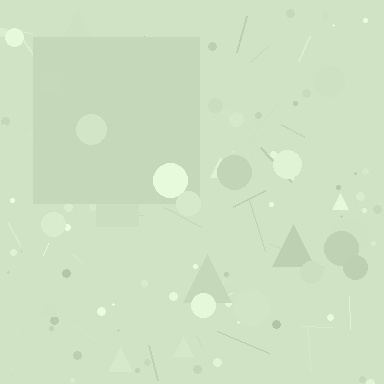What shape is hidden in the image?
A square is hidden in the image.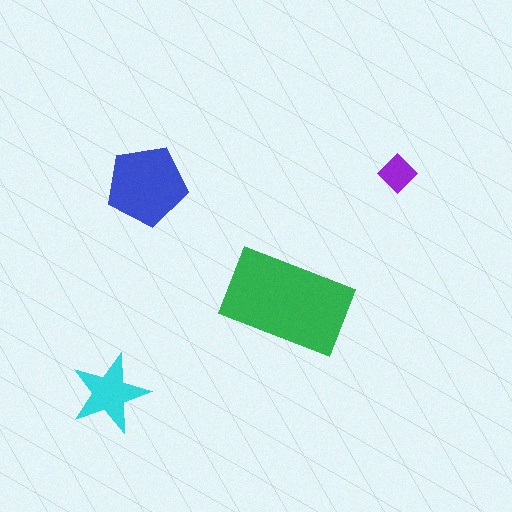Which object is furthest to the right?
The purple diamond is rightmost.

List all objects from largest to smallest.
The green rectangle, the blue pentagon, the cyan star, the purple diamond.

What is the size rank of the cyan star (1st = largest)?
3rd.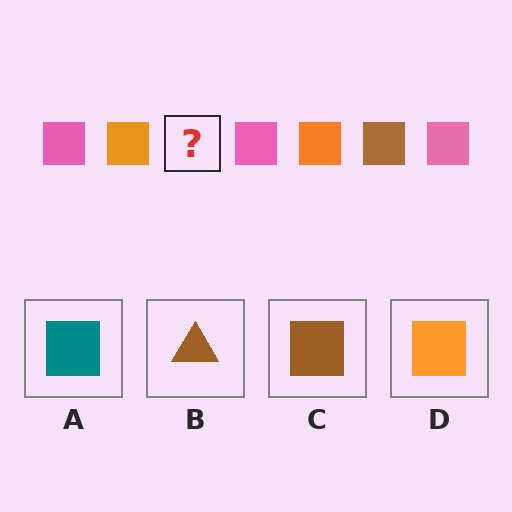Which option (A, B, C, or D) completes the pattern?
C.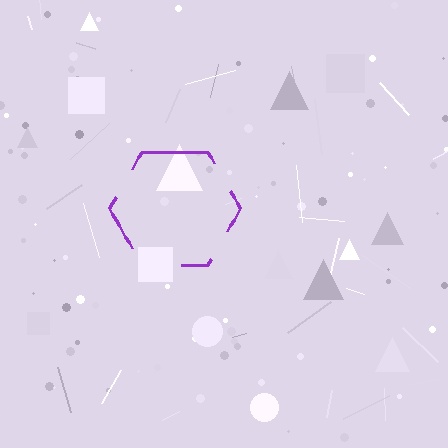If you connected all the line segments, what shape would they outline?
They would outline a hexagon.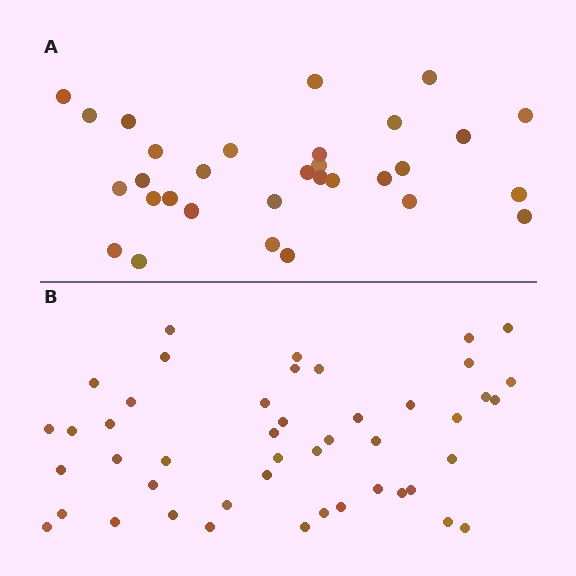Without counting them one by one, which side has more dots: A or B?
Region B (the bottom region) has more dots.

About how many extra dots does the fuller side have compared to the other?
Region B has approximately 15 more dots than region A.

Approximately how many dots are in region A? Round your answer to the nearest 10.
About 30 dots. (The exact count is 31, which rounds to 30.)